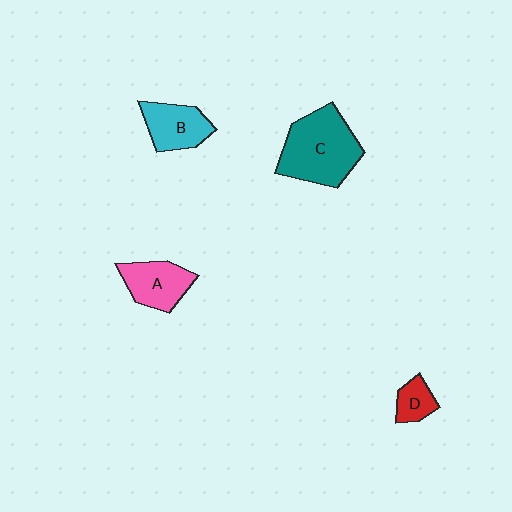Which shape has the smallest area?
Shape D (red).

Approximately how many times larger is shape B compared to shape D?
Approximately 1.9 times.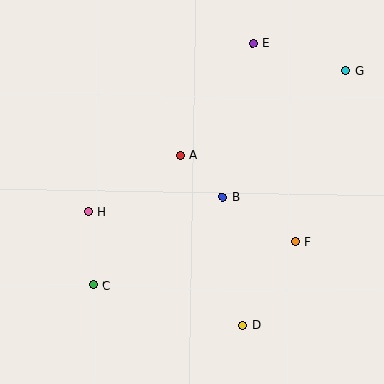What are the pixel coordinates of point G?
Point G is at (346, 70).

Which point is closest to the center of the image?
Point B at (223, 197) is closest to the center.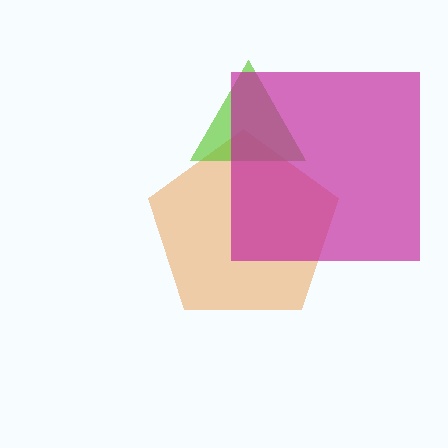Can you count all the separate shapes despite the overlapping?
Yes, there are 3 separate shapes.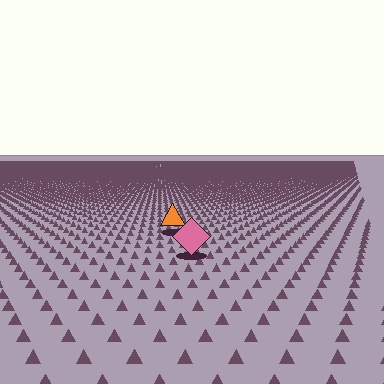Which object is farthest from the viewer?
The orange triangle is farthest from the viewer. It appears smaller and the ground texture around it is denser.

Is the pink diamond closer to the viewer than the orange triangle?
Yes. The pink diamond is closer — you can tell from the texture gradient: the ground texture is coarser near it.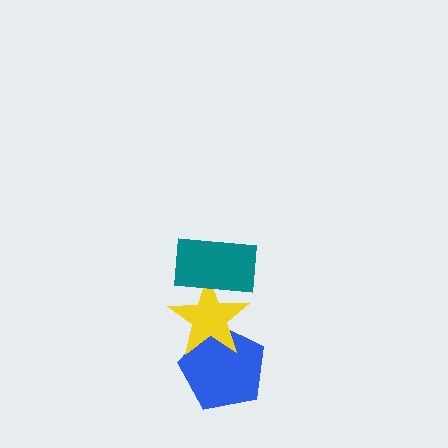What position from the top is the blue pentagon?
The blue pentagon is 3rd from the top.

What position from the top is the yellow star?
The yellow star is 2nd from the top.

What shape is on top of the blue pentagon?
The yellow star is on top of the blue pentagon.